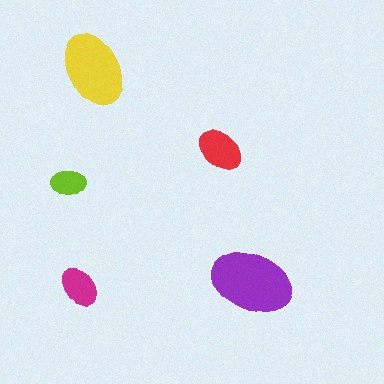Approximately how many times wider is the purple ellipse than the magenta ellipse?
About 2 times wider.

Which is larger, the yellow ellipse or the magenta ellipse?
The yellow one.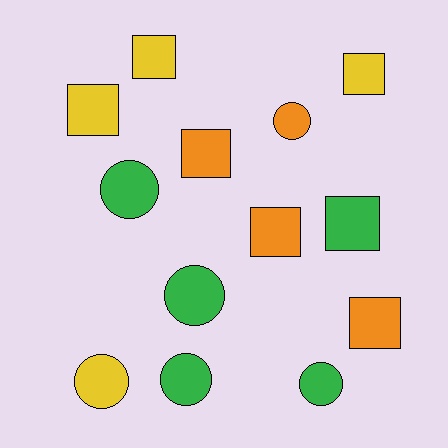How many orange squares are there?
There are 3 orange squares.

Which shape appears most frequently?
Square, with 7 objects.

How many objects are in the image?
There are 13 objects.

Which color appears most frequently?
Green, with 5 objects.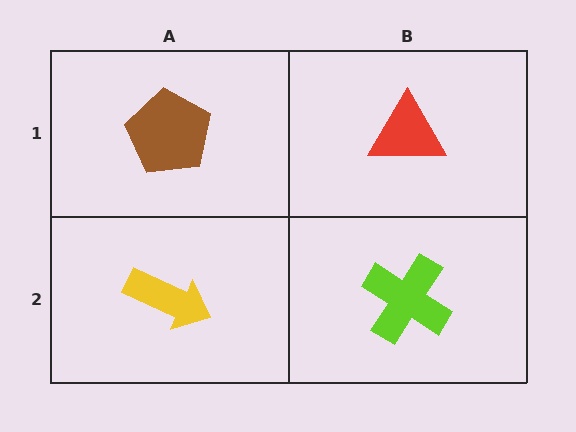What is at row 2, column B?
A lime cross.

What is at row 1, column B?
A red triangle.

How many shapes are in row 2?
2 shapes.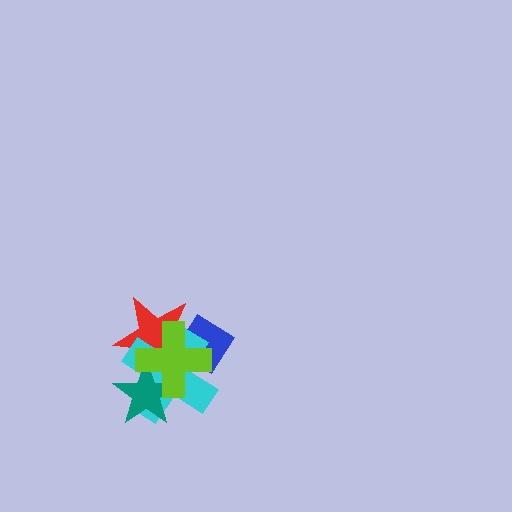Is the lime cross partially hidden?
No, no other shape covers it.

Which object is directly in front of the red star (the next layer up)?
The cyan cross is directly in front of the red star.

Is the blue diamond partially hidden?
Yes, it is partially covered by another shape.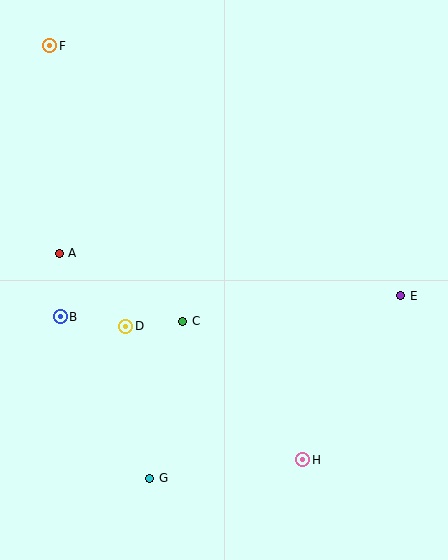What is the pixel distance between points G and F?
The distance between G and F is 444 pixels.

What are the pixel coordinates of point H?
Point H is at (303, 460).